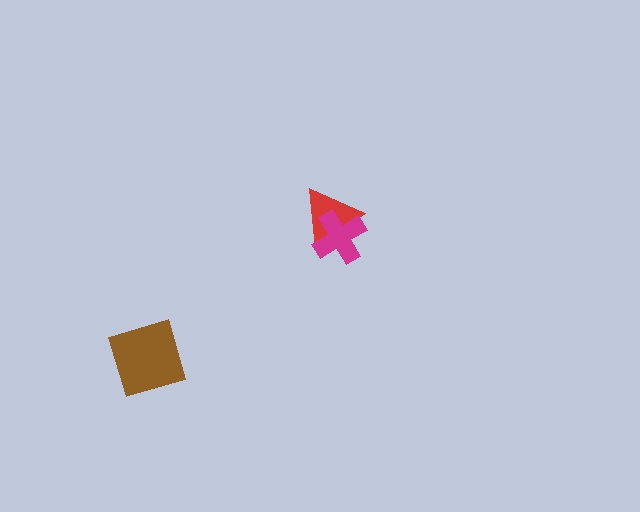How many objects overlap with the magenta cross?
1 object overlaps with the magenta cross.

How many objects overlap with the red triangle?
1 object overlaps with the red triangle.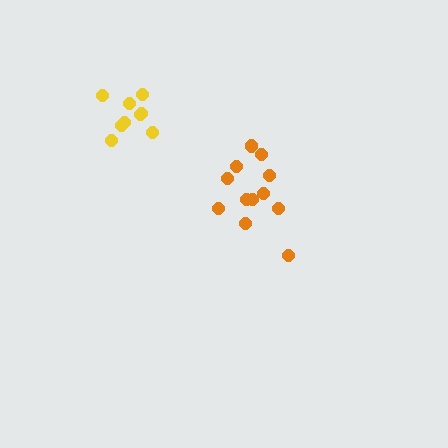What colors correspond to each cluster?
The clusters are colored: yellow, orange.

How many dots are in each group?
Group 1: 9 dots, Group 2: 12 dots (21 total).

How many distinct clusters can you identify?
There are 2 distinct clusters.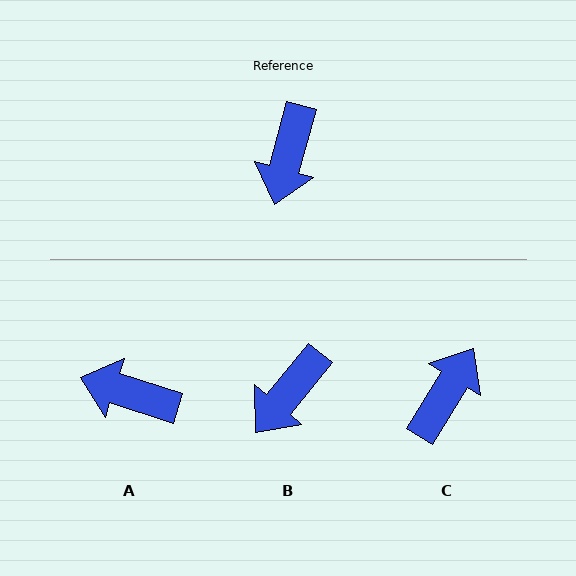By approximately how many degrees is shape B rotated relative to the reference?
Approximately 24 degrees clockwise.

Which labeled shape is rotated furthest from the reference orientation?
C, about 164 degrees away.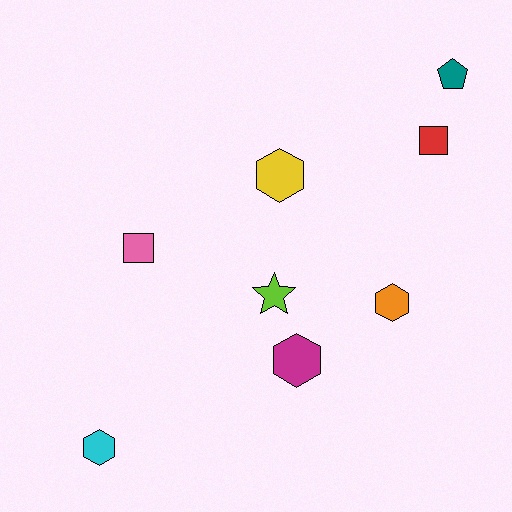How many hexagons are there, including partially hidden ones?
There are 4 hexagons.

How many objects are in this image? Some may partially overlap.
There are 8 objects.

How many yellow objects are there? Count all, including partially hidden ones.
There is 1 yellow object.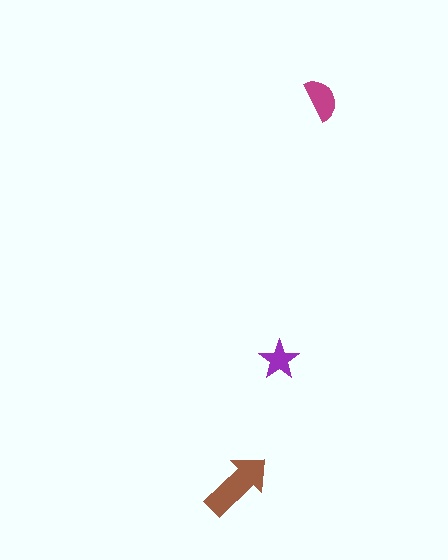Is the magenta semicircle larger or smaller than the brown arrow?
Smaller.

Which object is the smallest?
The purple star.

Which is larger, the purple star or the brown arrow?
The brown arrow.